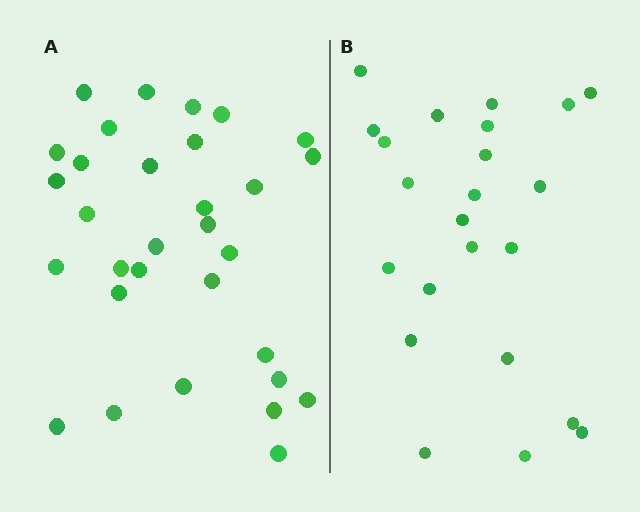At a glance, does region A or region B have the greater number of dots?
Region A (the left region) has more dots.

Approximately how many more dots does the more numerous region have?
Region A has roughly 8 or so more dots than region B.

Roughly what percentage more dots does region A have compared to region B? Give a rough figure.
About 35% more.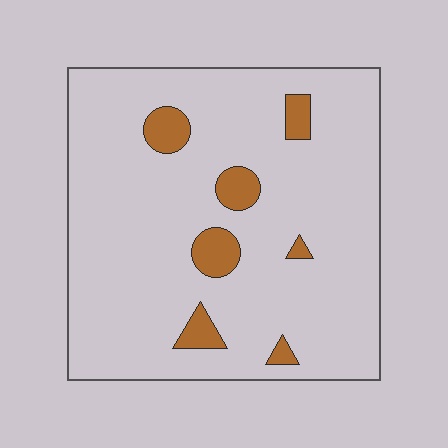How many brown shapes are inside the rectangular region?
7.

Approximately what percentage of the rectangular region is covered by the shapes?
Approximately 10%.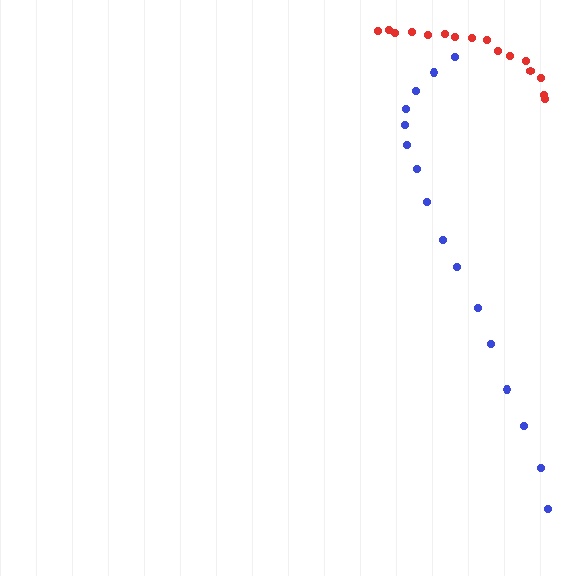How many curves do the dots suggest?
There are 2 distinct paths.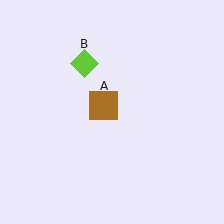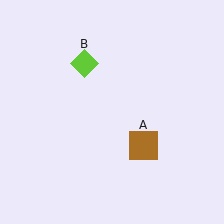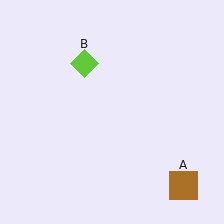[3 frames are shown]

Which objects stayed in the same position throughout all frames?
Lime diamond (object B) remained stationary.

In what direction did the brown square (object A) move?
The brown square (object A) moved down and to the right.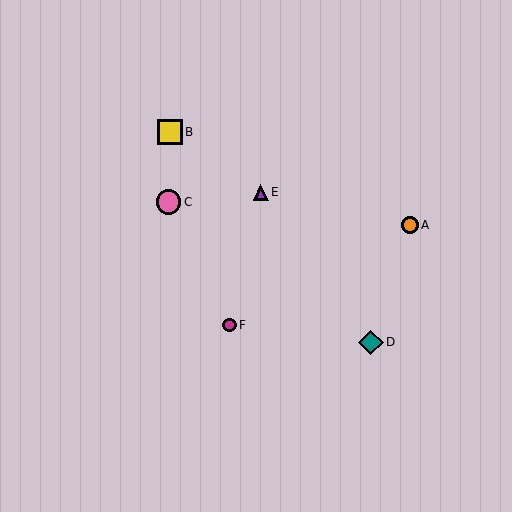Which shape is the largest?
The pink circle (labeled C) is the largest.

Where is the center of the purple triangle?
The center of the purple triangle is at (261, 192).